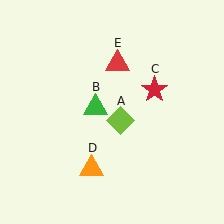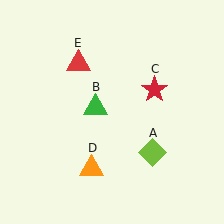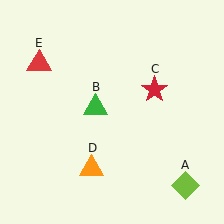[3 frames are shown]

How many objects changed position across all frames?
2 objects changed position: lime diamond (object A), red triangle (object E).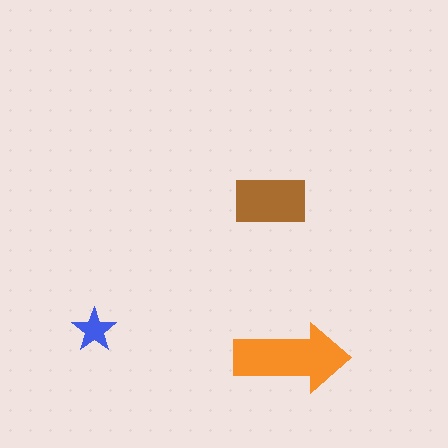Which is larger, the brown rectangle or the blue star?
The brown rectangle.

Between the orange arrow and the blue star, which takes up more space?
The orange arrow.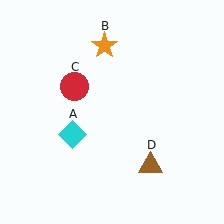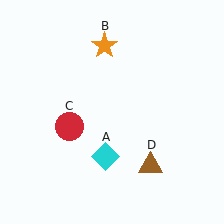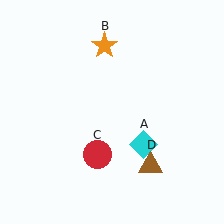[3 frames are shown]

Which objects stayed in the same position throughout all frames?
Orange star (object B) and brown triangle (object D) remained stationary.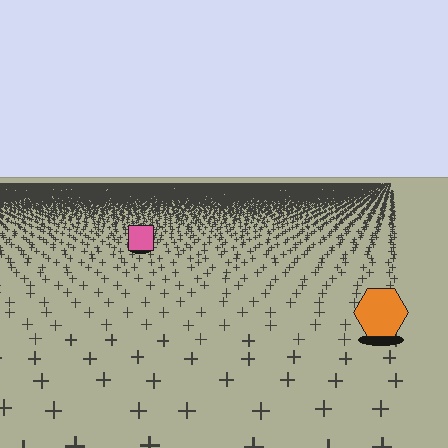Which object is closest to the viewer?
The orange hexagon is closest. The texture marks near it are larger and more spread out.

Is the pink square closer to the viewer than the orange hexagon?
No. The orange hexagon is closer — you can tell from the texture gradient: the ground texture is coarser near it.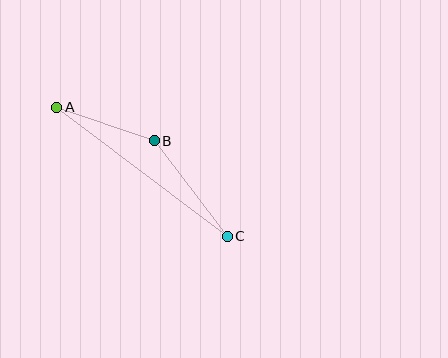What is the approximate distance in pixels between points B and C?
The distance between B and C is approximately 121 pixels.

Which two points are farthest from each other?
Points A and C are farthest from each other.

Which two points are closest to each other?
Points A and B are closest to each other.